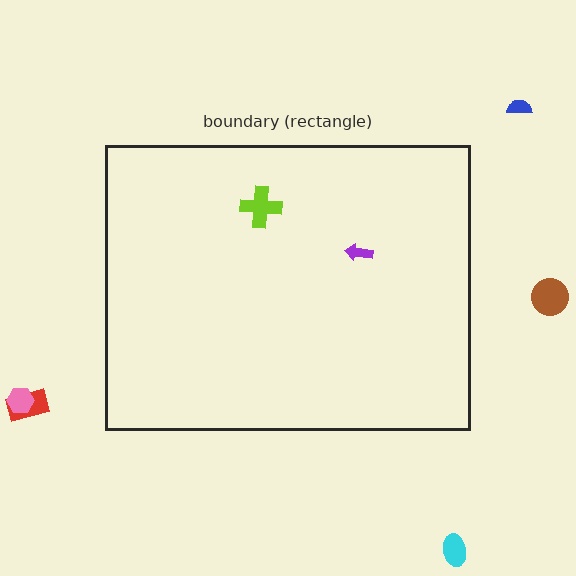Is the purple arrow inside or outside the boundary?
Inside.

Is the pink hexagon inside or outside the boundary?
Outside.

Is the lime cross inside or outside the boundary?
Inside.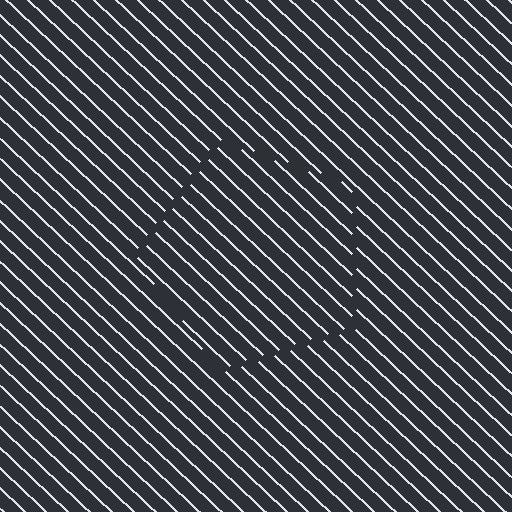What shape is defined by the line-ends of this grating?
An illusory pentagon. The interior of the shape contains the same grating, shifted by half a period — the contour is defined by the phase discontinuity where line-ends from the inner and outer gratings abut.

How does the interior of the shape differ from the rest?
The interior of the shape contains the same grating, shifted by half a period — the contour is defined by the phase discontinuity where line-ends from the inner and outer gratings abut.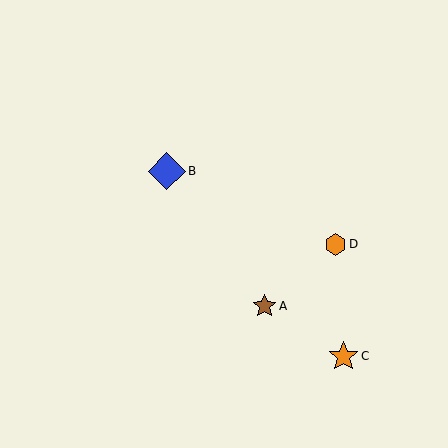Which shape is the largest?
The blue diamond (labeled B) is the largest.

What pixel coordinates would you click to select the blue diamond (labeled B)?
Click at (167, 171) to select the blue diamond B.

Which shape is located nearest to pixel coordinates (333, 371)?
The orange star (labeled C) at (343, 356) is nearest to that location.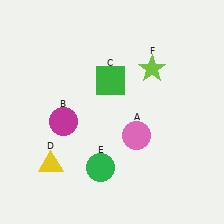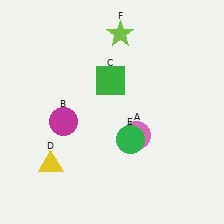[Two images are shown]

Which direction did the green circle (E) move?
The green circle (E) moved right.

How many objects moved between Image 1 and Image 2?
2 objects moved between the two images.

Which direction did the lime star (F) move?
The lime star (F) moved up.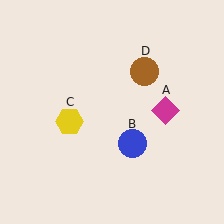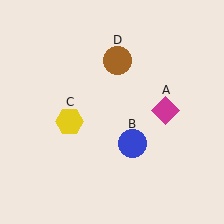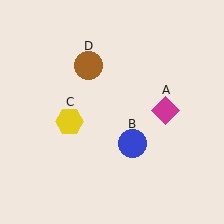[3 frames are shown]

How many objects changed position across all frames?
1 object changed position: brown circle (object D).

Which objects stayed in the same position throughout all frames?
Magenta diamond (object A) and blue circle (object B) and yellow hexagon (object C) remained stationary.